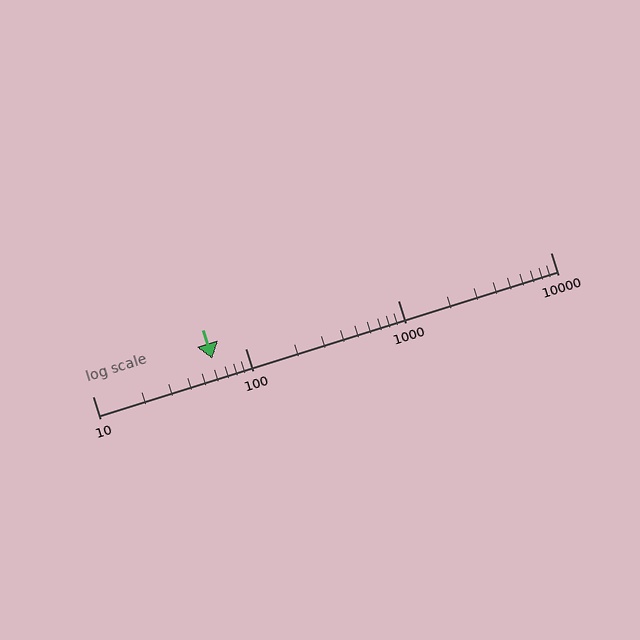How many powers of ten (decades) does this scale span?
The scale spans 3 decades, from 10 to 10000.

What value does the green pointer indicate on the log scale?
The pointer indicates approximately 61.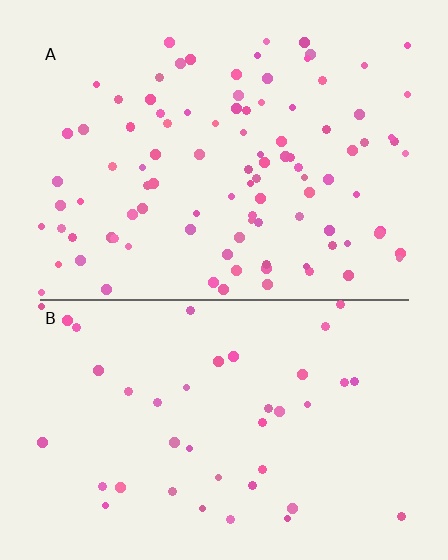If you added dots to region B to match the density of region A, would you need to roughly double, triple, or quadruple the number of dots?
Approximately double.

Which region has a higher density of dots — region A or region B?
A (the top).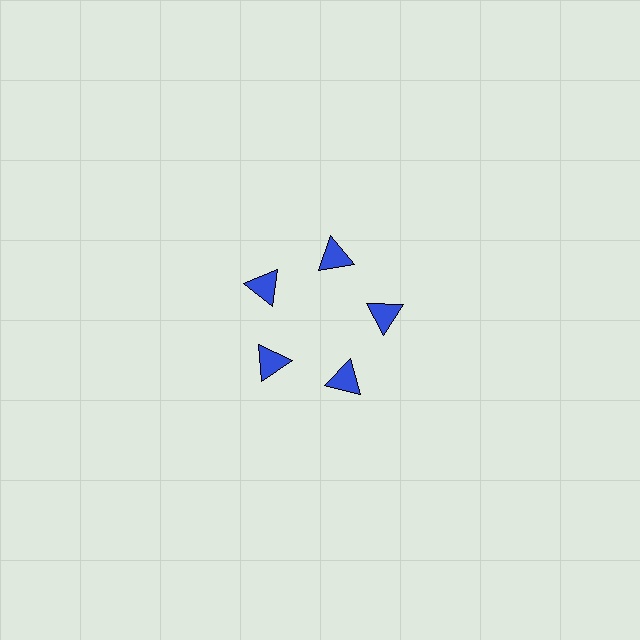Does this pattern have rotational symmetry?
Yes, this pattern has 5-fold rotational symmetry. It looks the same after rotating 72 degrees around the center.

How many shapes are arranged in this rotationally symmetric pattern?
There are 5 shapes, arranged in 5 groups of 1.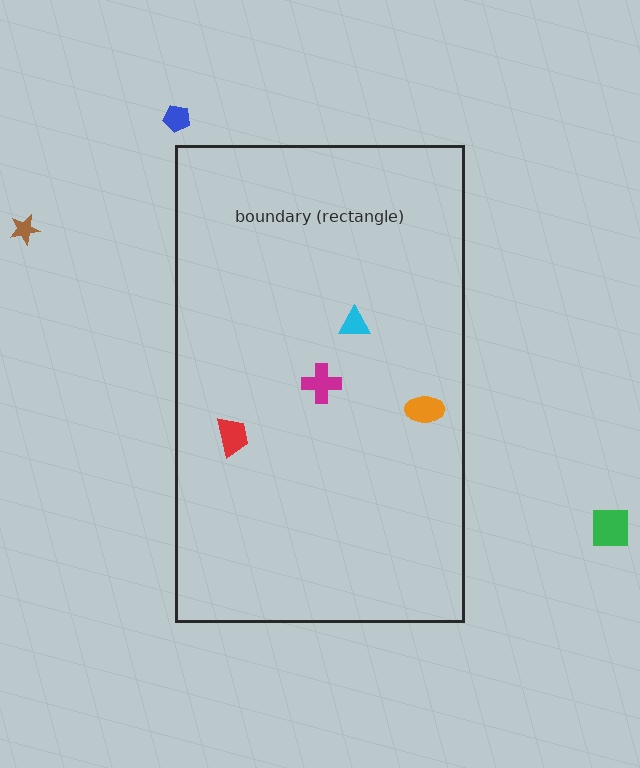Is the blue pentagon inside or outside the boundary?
Outside.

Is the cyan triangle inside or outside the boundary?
Inside.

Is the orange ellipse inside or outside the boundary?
Inside.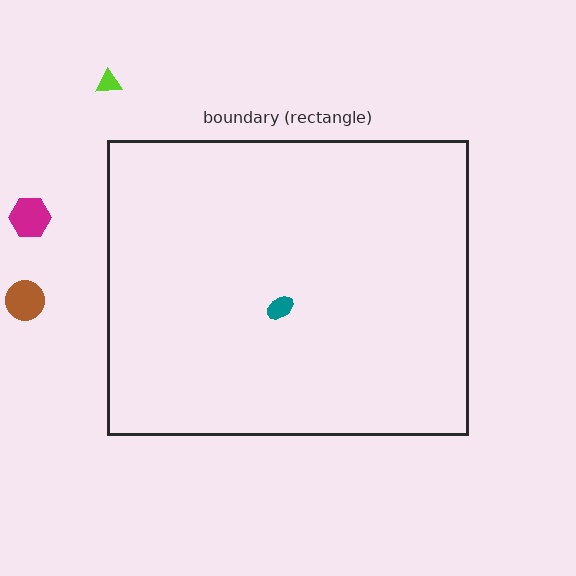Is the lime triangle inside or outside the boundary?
Outside.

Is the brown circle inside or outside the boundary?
Outside.